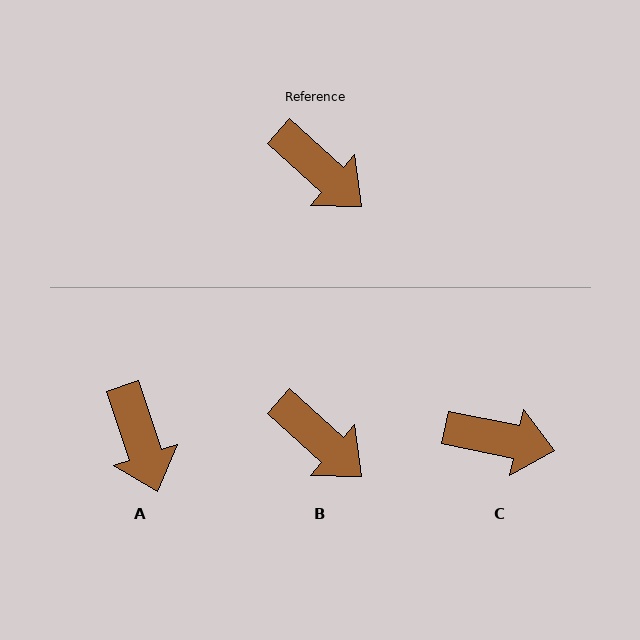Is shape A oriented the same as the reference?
No, it is off by about 30 degrees.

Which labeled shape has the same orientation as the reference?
B.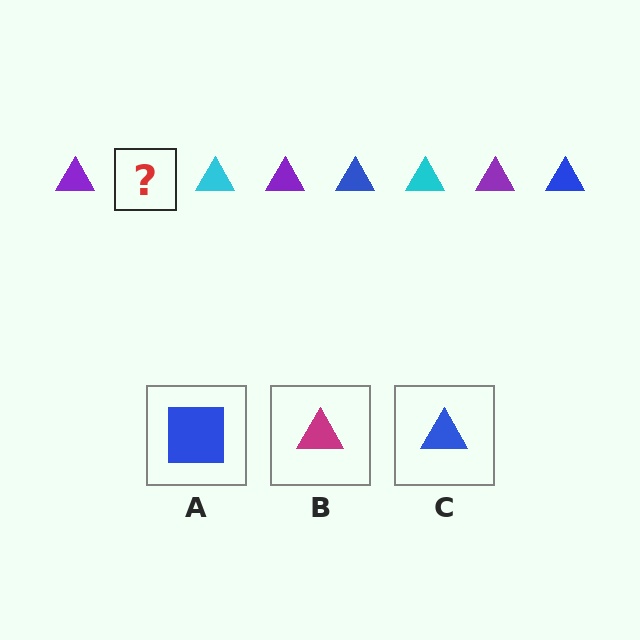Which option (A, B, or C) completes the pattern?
C.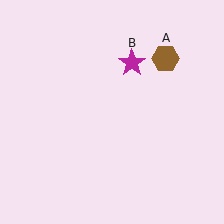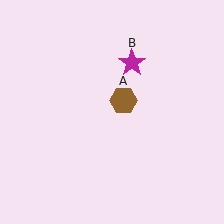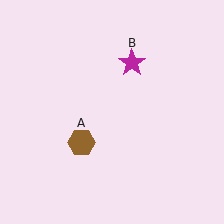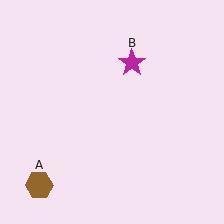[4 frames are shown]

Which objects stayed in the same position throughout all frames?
Magenta star (object B) remained stationary.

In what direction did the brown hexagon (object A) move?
The brown hexagon (object A) moved down and to the left.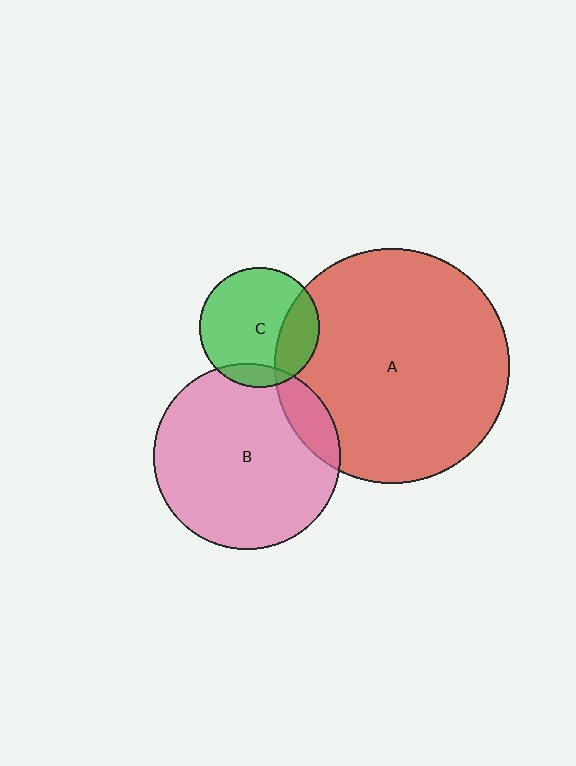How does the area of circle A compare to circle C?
Approximately 3.8 times.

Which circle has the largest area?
Circle A (red).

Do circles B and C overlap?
Yes.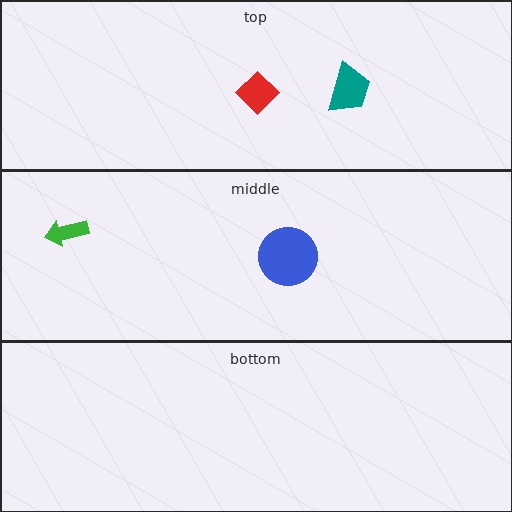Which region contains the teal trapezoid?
The top region.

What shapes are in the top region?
The teal trapezoid, the red diamond.